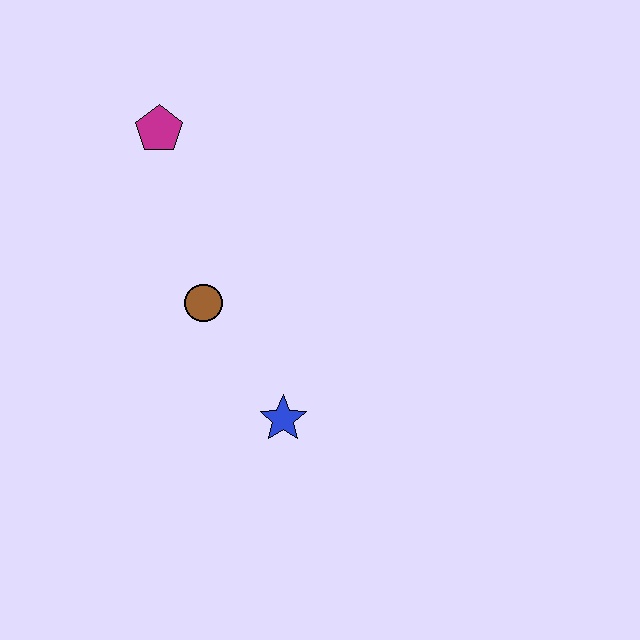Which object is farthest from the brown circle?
The magenta pentagon is farthest from the brown circle.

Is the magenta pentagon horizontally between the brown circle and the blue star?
No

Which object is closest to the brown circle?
The blue star is closest to the brown circle.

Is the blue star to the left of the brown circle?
No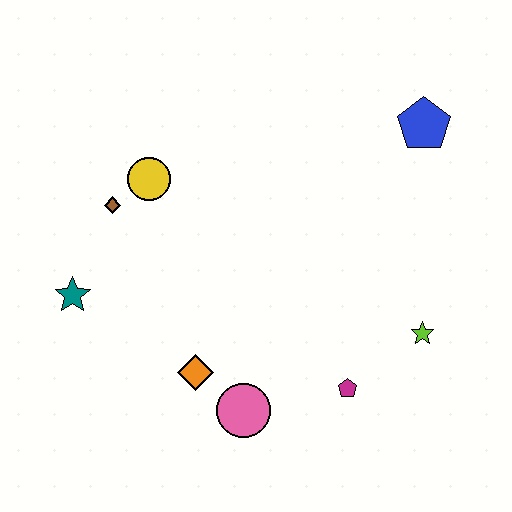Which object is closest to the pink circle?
The orange diamond is closest to the pink circle.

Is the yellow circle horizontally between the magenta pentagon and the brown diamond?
Yes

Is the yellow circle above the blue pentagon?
No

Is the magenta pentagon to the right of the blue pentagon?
No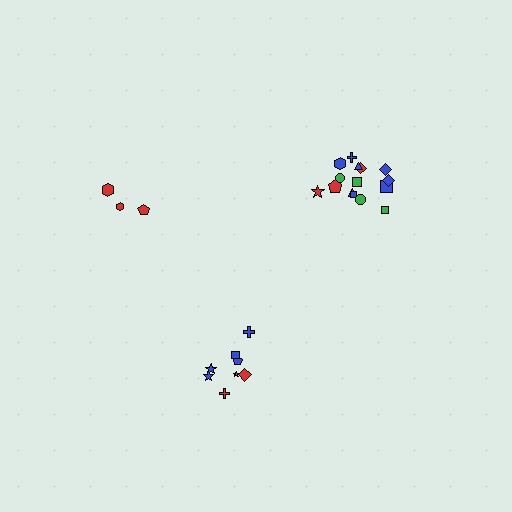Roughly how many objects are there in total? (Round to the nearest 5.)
Roughly 25 objects in total.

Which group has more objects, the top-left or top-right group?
The top-right group.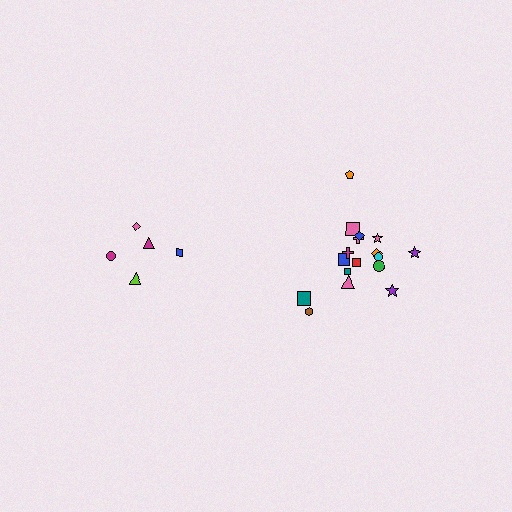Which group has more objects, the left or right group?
The right group.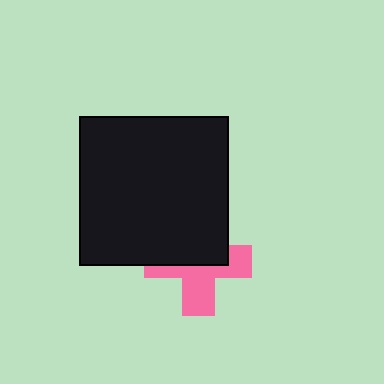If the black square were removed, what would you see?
You would see the complete pink cross.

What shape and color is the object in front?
The object in front is a black square.